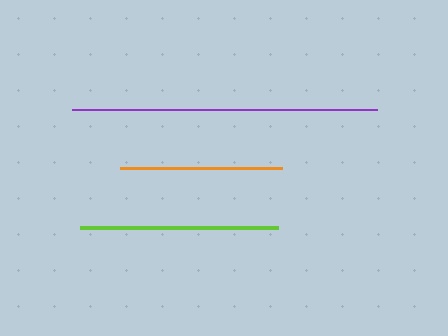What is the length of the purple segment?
The purple segment is approximately 305 pixels long.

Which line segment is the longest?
The purple line is the longest at approximately 305 pixels.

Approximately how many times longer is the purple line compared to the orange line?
The purple line is approximately 1.9 times the length of the orange line.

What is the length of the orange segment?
The orange segment is approximately 163 pixels long.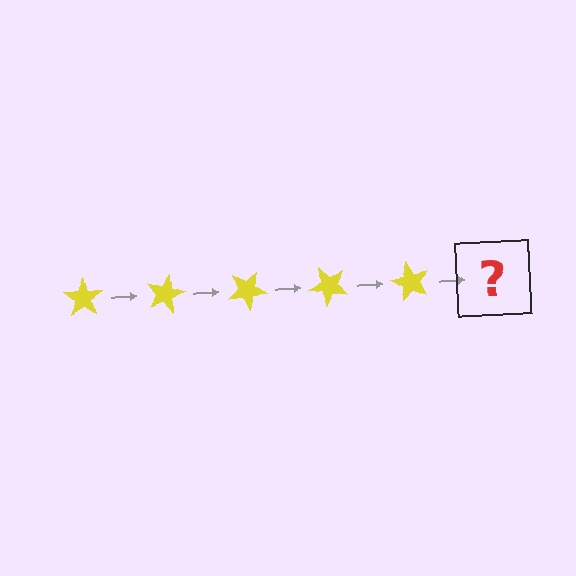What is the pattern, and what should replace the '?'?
The pattern is that the star rotates 15 degrees each step. The '?' should be a yellow star rotated 75 degrees.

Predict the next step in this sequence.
The next step is a yellow star rotated 75 degrees.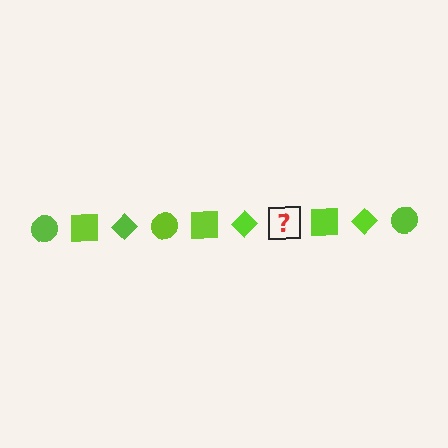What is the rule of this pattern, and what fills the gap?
The rule is that the pattern cycles through circle, square, diamond shapes in lime. The gap should be filled with a lime circle.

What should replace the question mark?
The question mark should be replaced with a lime circle.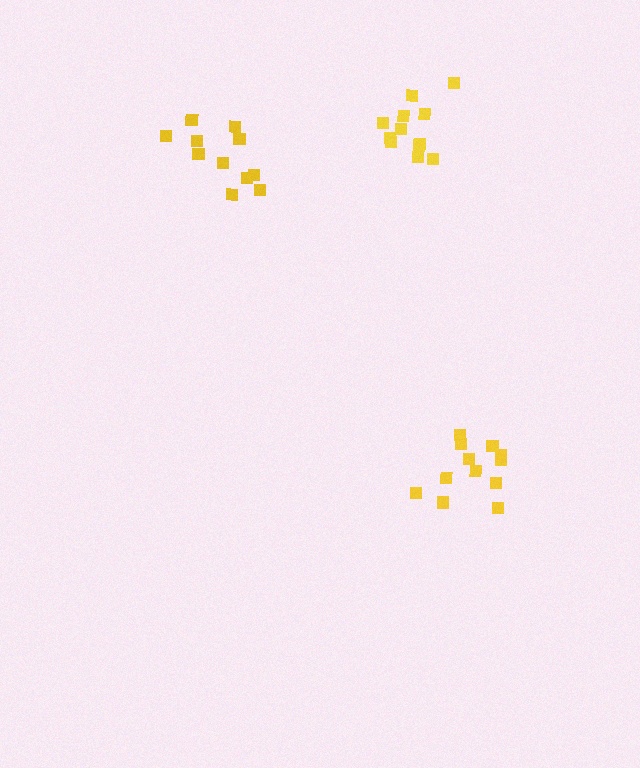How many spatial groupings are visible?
There are 3 spatial groupings.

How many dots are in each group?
Group 1: 11 dots, Group 2: 12 dots, Group 3: 12 dots (35 total).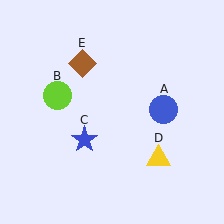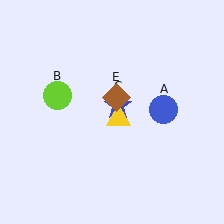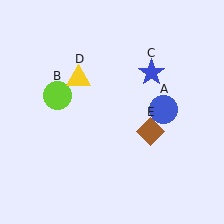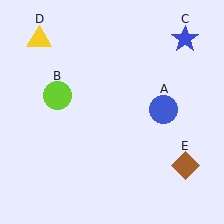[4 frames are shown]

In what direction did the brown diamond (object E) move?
The brown diamond (object E) moved down and to the right.